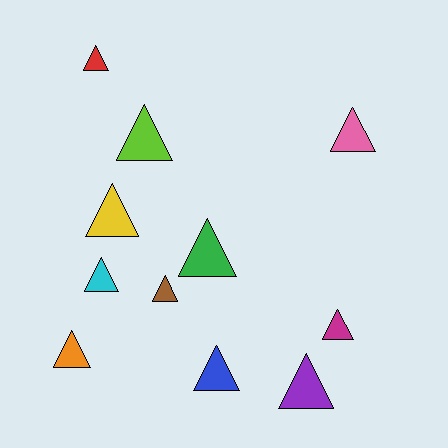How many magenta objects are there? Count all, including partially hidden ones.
There is 1 magenta object.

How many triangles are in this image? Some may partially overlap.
There are 11 triangles.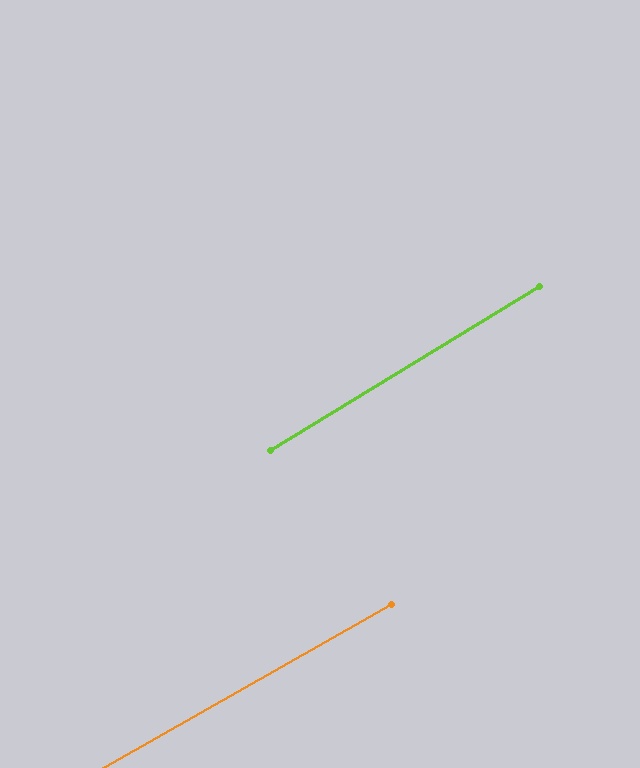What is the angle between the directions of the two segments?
Approximately 2 degrees.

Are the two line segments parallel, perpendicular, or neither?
Parallel — their directions differ by only 1.9°.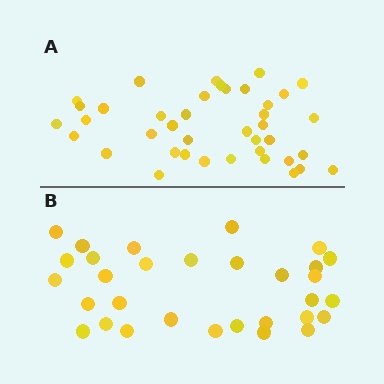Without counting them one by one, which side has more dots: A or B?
Region A (the top region) has more dots.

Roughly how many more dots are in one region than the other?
Region A has roughly 8 or so more dots than region B.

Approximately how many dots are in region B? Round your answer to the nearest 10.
About 30 dots. (The exact count is 31, which rounds to 30.)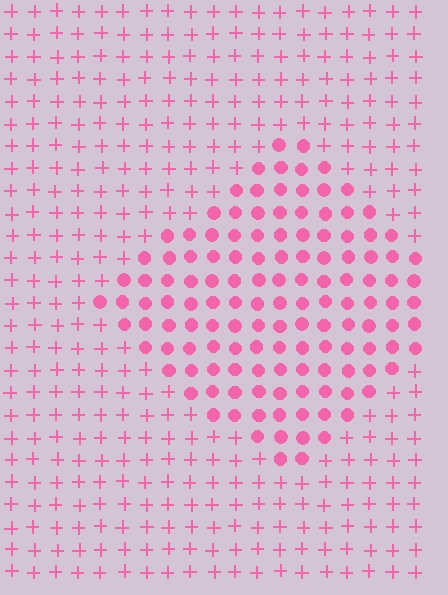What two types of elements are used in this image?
The image uses circles inside the diamond region and plus signs outside it.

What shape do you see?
I see a diamond.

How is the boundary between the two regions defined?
The boundary is defined by a change in element shape: circles inside vs. plus signs outside. All elements share the same color and spacing.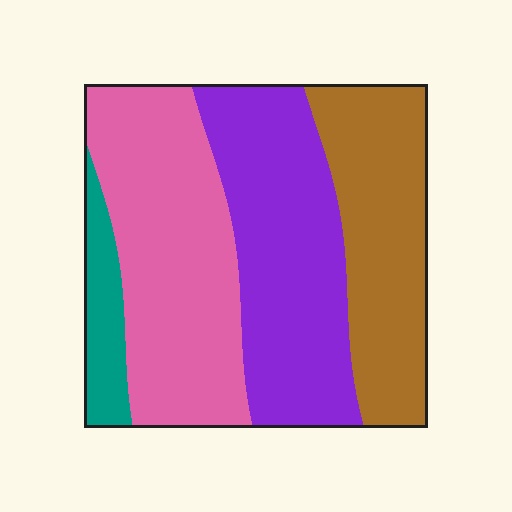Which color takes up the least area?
Teal, at roughly 10%.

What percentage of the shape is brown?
Brown covers about 25% of the shape.